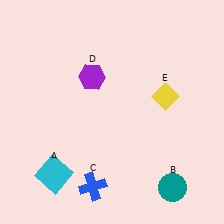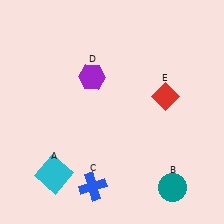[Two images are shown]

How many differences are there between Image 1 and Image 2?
There is 1 difference between the two images.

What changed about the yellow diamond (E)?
In Image 1, E is yellow. In Image 2, it changed to red.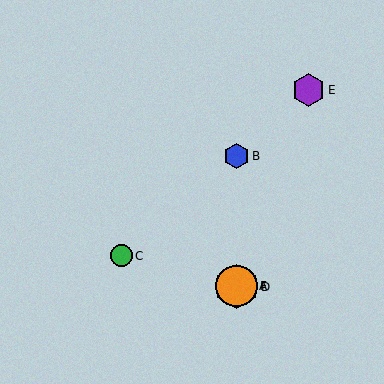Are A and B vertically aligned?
Yes, both are at x≈236.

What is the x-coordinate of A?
Object A is at x≈236.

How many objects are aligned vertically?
4 objects (A, B, D, F) are aligned vertically.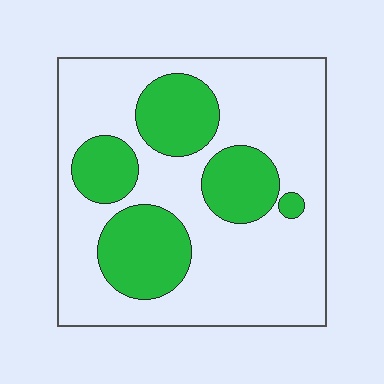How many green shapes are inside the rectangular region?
5.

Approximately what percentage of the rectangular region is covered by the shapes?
Approximately 30%.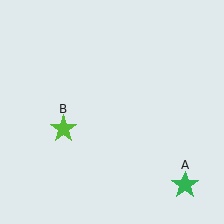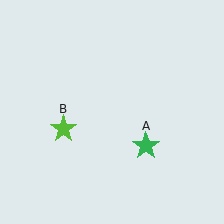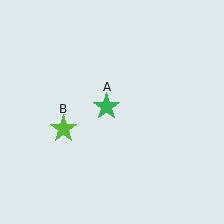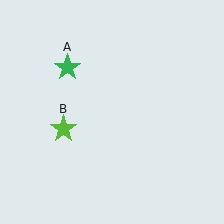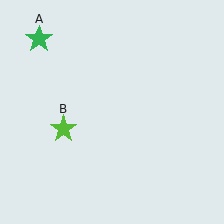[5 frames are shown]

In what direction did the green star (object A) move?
The green star (object A) moved up and to the left.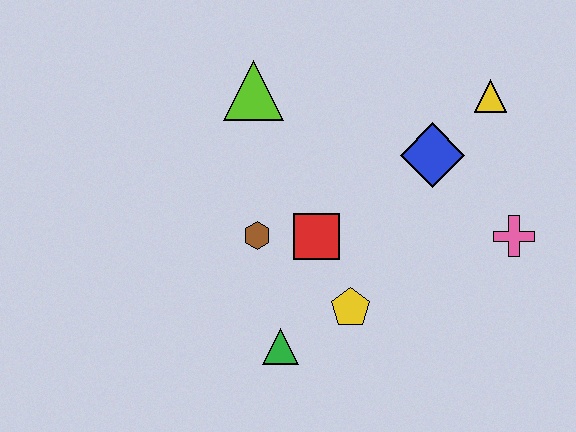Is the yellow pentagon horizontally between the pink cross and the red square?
Yes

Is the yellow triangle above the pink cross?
Yes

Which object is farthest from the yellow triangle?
The green triangle is farthest from the yellow triangle.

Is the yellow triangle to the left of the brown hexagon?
No